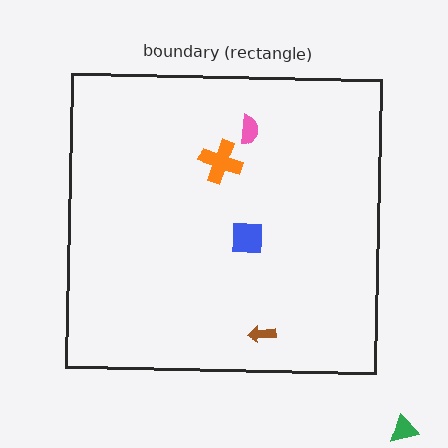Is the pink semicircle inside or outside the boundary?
Inside.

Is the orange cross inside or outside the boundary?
Inside.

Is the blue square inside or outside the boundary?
Inside.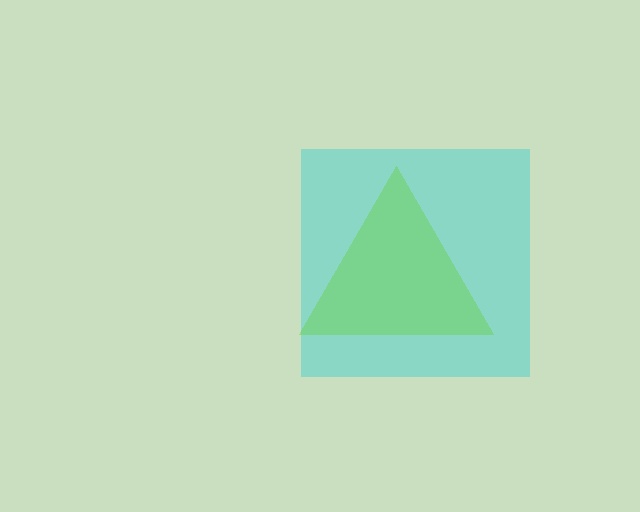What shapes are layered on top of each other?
The layered shapes are: a cyan square, a lime triangle.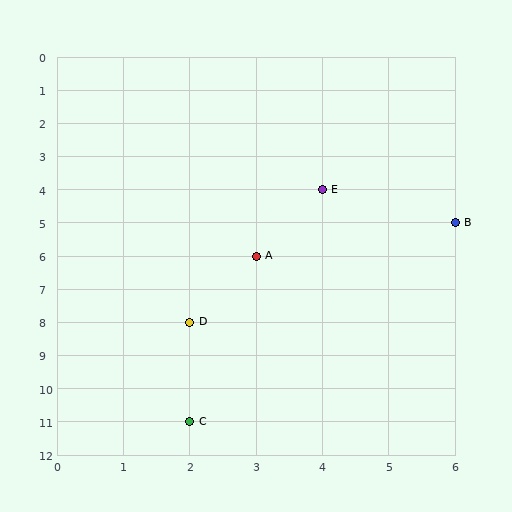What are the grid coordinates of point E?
Point E is at grid coordinates (4, 4).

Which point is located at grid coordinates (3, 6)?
Point A is at (3, 6).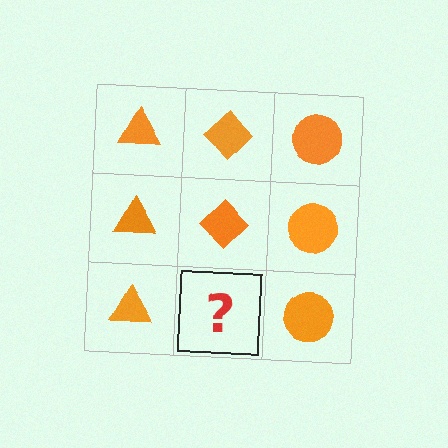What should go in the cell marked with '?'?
The missing cell should contain an orange diamond.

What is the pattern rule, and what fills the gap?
The rule is that each column has a consistent shape. The gap should be filled with an orange diamond.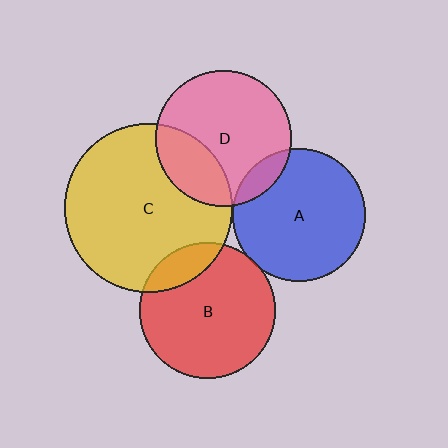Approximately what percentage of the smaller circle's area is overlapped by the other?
Approximately 5%.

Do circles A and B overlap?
Yes.